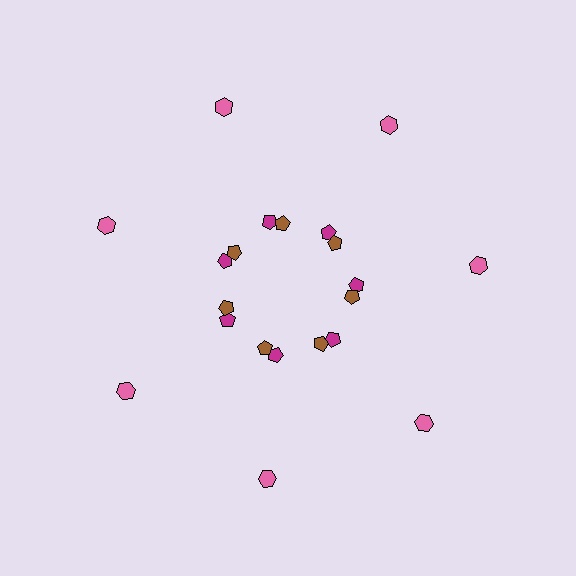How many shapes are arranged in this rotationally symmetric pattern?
There are 21 shapes, arranged in 7 groups of 3.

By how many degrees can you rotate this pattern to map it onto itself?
The pattern maps onto itself every 51 degrees of rotation.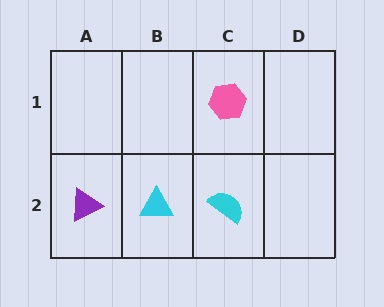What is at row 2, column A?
A purple triangle.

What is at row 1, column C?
A pink hexagon.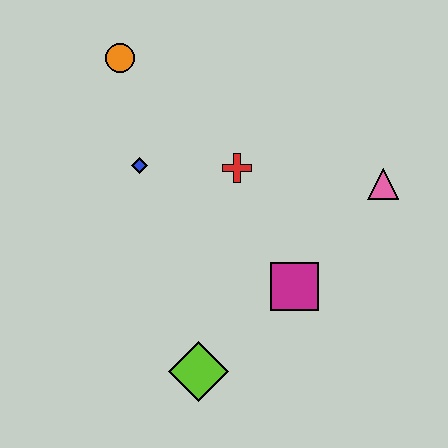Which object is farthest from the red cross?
The lime diamond is farthest from the red cross.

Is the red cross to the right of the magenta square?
No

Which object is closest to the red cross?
The blue diamond is closest to the red cross.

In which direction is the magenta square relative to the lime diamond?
The magenta square is to the right of the lime diamond.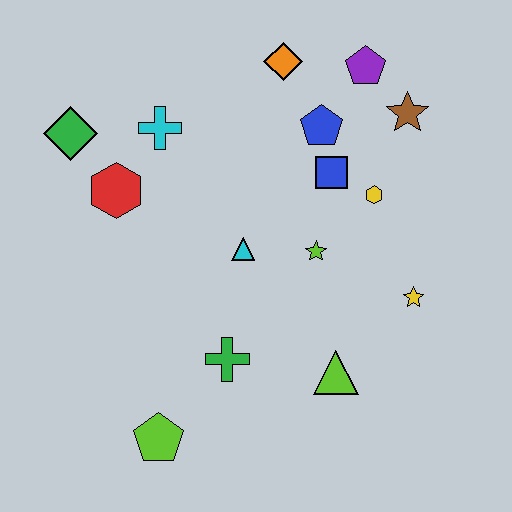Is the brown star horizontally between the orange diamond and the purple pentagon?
No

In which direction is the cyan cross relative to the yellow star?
The cyan cross is to the left of the yellow star.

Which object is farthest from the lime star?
The green diamond is farthest from the lime star.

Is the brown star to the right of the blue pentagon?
Yes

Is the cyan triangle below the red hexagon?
Yes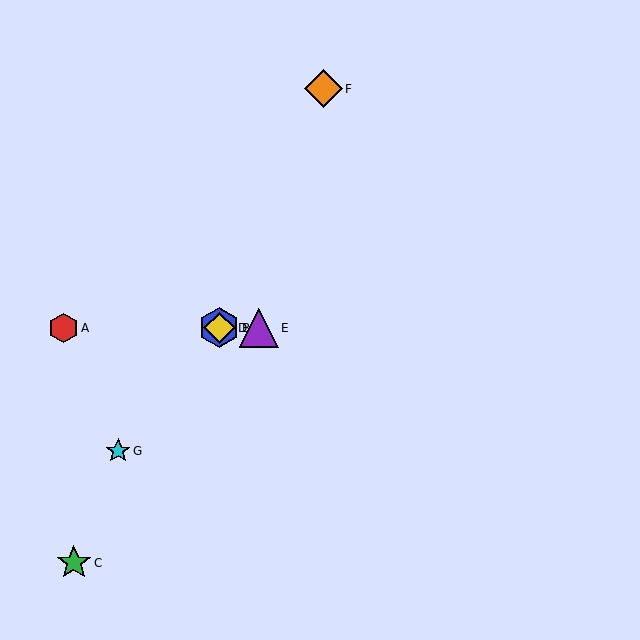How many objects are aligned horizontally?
4 objects (A, B, D, E) are aligned horizontally.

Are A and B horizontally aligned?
Yes, both are at y≈328.